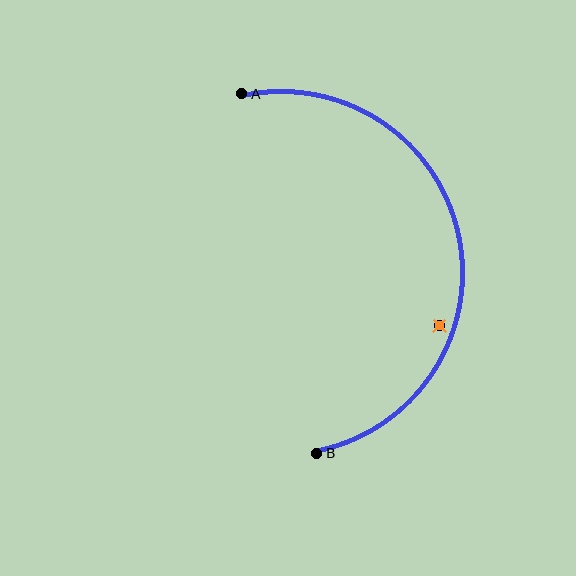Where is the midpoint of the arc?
The arc midpoint is the point on the curve farthest from the straight line joining A and B. It sits to the right of that line.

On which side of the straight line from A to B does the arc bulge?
The arc bulges to the right of the straight line connecting A and B.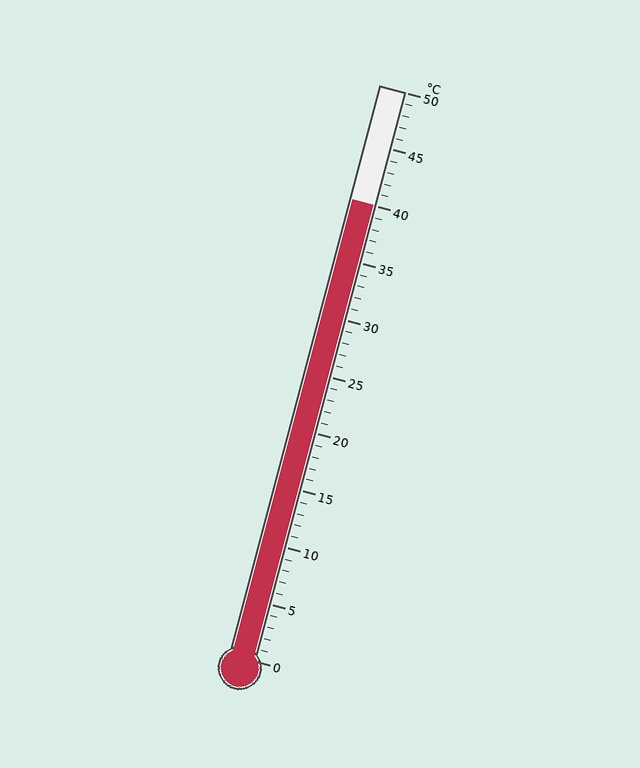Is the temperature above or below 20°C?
The temperature is above 20°C.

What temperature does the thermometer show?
The thermometer shows approximately 40°C.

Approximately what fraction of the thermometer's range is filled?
The thermometer is filled to approximately 80% of its range.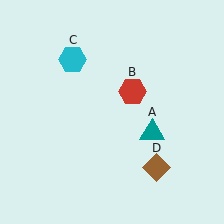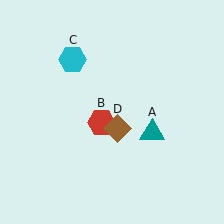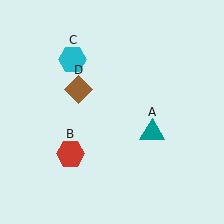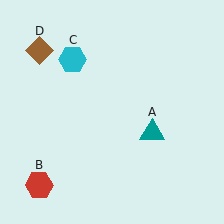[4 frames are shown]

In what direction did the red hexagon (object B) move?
The red hexagon (object B) moved down and to the left.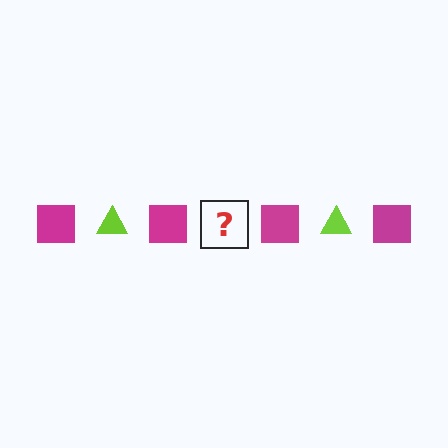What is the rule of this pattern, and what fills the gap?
The rule is that the pattern alternates between magenta square and lime triangle. The gap should be filled with a lime triangle.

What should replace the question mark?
The question mark should be replaced with a lime triangle.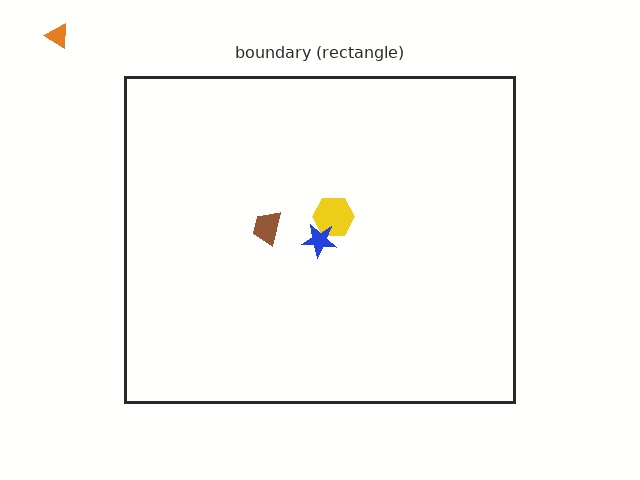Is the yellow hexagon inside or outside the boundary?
Inside.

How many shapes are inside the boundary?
3 inside, 1 outside.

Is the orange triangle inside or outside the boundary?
Outside.